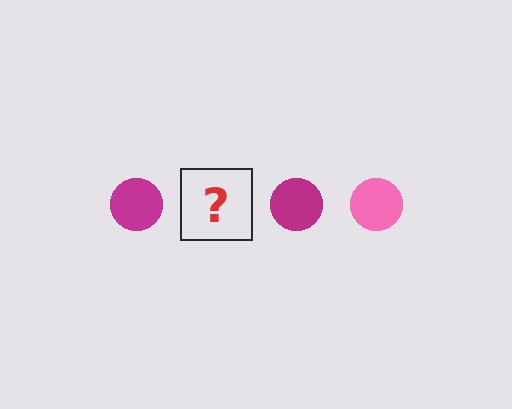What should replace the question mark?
The question mark should be replaced with a pink circle.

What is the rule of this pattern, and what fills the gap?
The rule is that the pattern cycles through magenta, pink circles. The gap should be filled with a pink circle.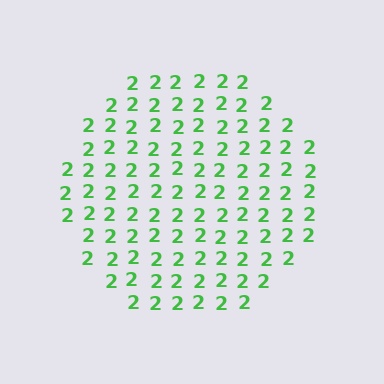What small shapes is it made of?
It is made of small digit 2's.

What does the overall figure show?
The overall figure shows a circle.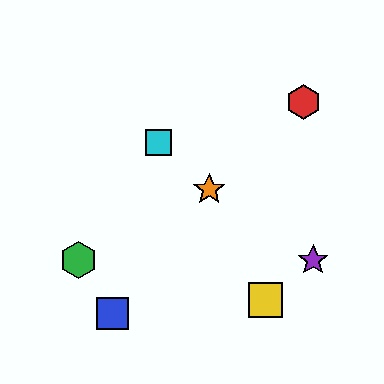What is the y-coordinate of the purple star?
The purple star is at y≈260.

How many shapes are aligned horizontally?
2 shapes (the green hexagon, the purple star) are aligned horizontally.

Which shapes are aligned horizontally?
The green hexagon, the purple star are aligned horizontally.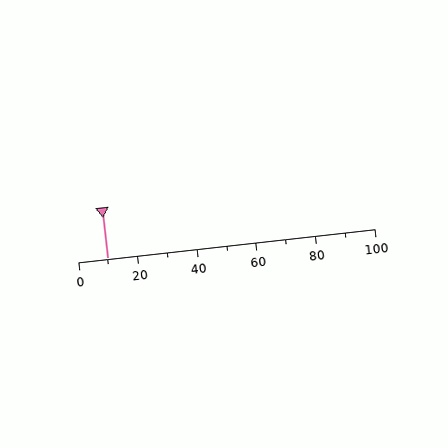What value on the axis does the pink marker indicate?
The marker indicates approximately 10.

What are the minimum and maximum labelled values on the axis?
The axis runs from 0 to 100.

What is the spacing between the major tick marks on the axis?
The major ticks are spaced 20 apart.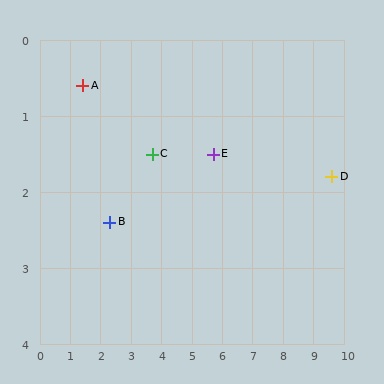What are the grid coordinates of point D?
Point D is at approximately (9.6, 1.8).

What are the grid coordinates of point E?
Point E is at approximately (5.7, 1.5).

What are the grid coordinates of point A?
Point A is at approximately (1.4, 0.6).